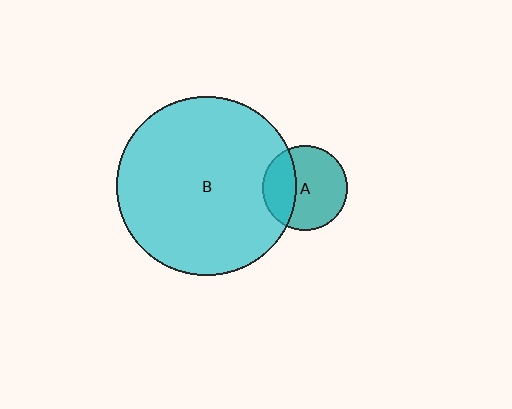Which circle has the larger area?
Circle B (cyan).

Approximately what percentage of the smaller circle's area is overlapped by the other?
Approximately 35%.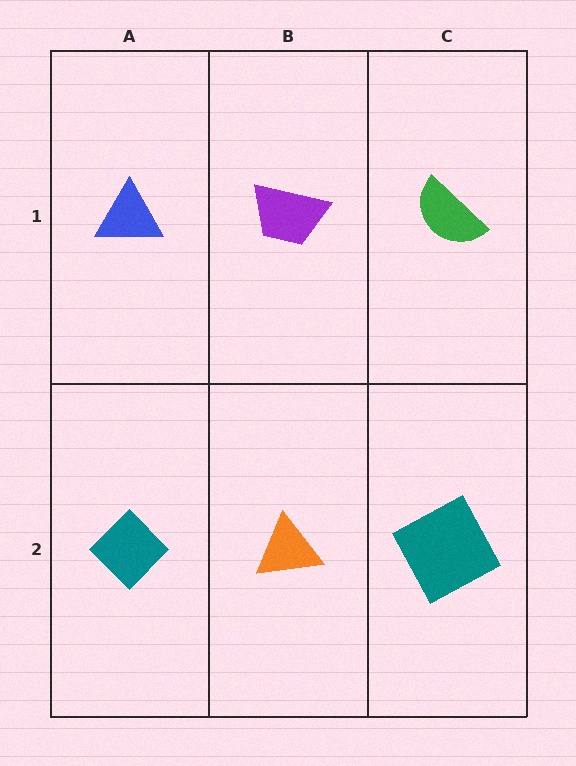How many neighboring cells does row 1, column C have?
2.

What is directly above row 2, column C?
A green semicircle.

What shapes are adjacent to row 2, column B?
A purple trapezoid (row 1, column B), a teal diamond (row 2, column A), a teal square (row 2, column C).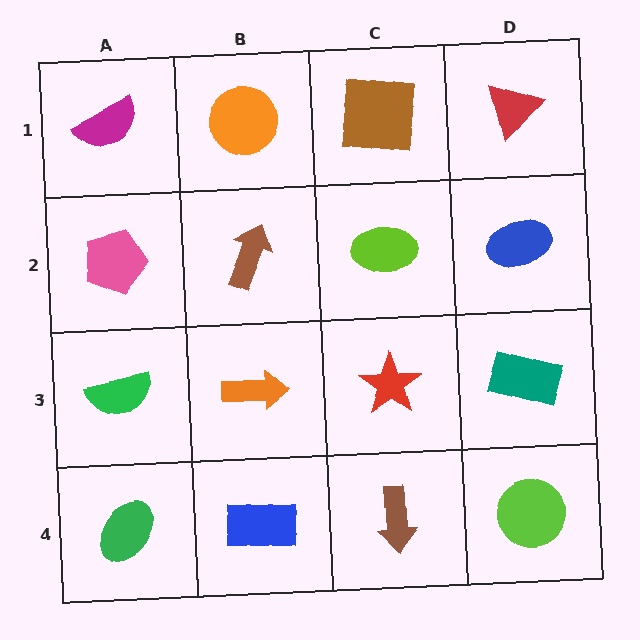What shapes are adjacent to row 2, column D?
A red triangle (row 1, column D), a teal rectangle (row 3, column D), a lime ellipse (row 2, column C).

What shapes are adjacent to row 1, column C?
A lime ellipse (row 2, column C), an orange circle (row 1, column B), a red triangle (row 1, column D).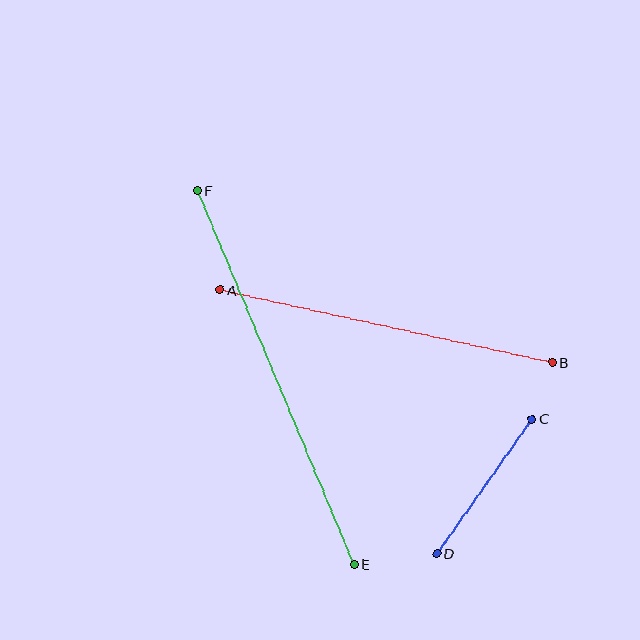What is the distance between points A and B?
The distance is approximately 340 pixels.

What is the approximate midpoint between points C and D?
The midpoint is at approximately (484, 486) pixels.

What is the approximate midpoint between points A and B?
The midpoint is at approximately (386, 326) pixels.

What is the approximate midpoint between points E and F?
The midpoint is at approximately (276, 377) pixels.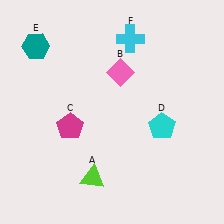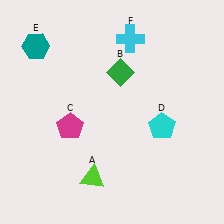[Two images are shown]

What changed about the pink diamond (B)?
In Image 1, B is pink. In Image 2, it changed to green.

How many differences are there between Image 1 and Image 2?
There is 1 difference between the two images.